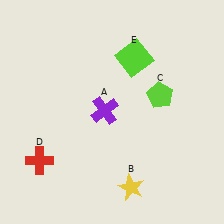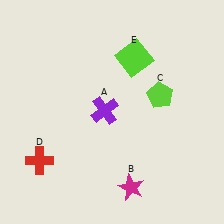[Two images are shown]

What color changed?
The star (B) changed from yellow in Image 1 to magenta in Image 2.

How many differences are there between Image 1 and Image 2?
There is 1 difference between the two images.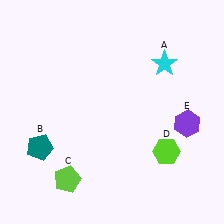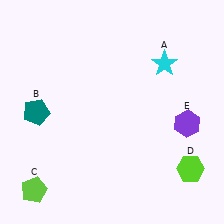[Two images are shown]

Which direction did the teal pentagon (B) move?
The teal pentagon (B) moved up.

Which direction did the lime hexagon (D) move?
The lime hexagon (D) moved right.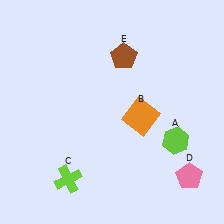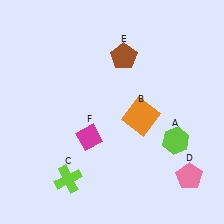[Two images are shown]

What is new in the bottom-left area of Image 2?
A magenta diamond (F) was added in the bottom-left area of Image 2.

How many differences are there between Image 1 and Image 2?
There is 1 difference between the two images.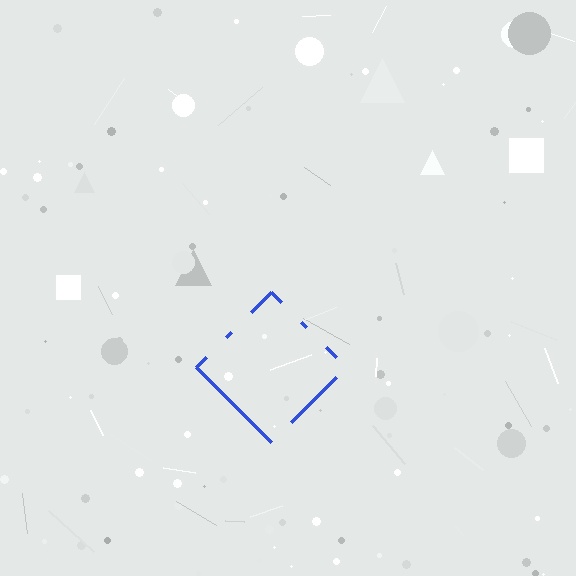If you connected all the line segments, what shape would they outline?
They would outline a diamond.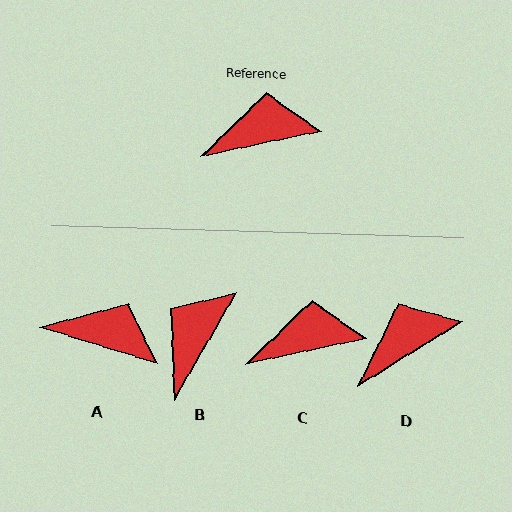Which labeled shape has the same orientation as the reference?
C.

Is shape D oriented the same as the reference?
No, it is off by about 20 degrees.